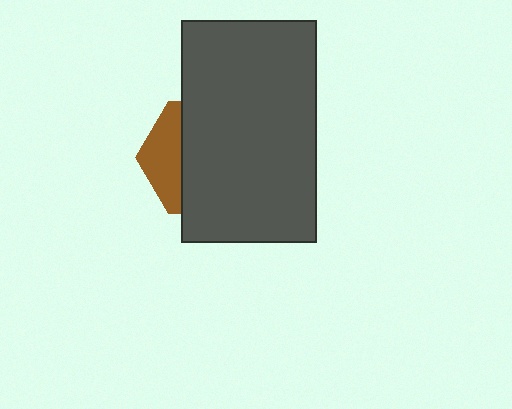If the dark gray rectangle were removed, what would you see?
You would see the complete brown hexagon.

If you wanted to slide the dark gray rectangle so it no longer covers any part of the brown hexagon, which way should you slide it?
Slide it right — that is the most direct way to separate the two shapes.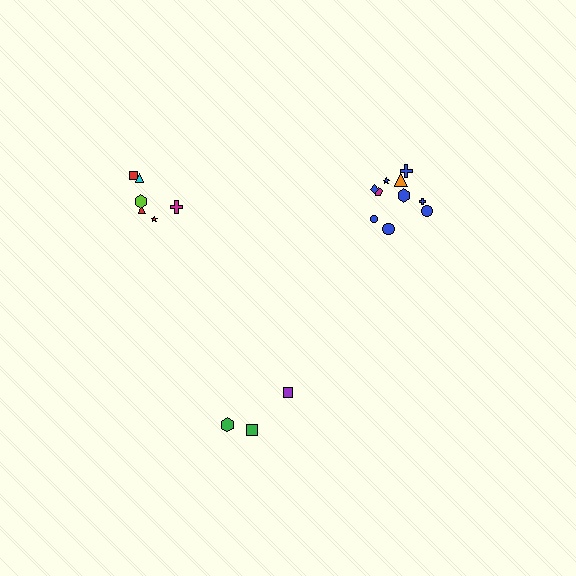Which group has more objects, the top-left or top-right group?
The top-right group.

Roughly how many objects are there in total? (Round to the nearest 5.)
Roughly 20 objects in total.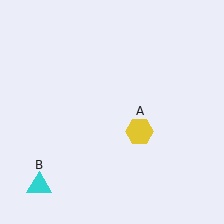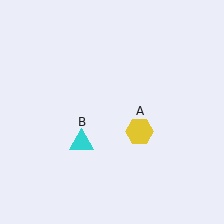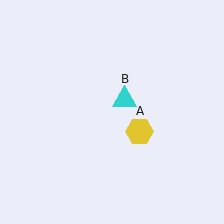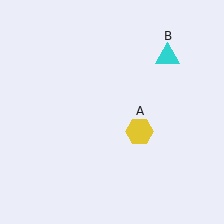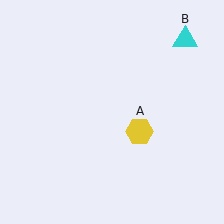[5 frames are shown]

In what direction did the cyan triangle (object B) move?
The cyan triangle (object B) moved up and to the right.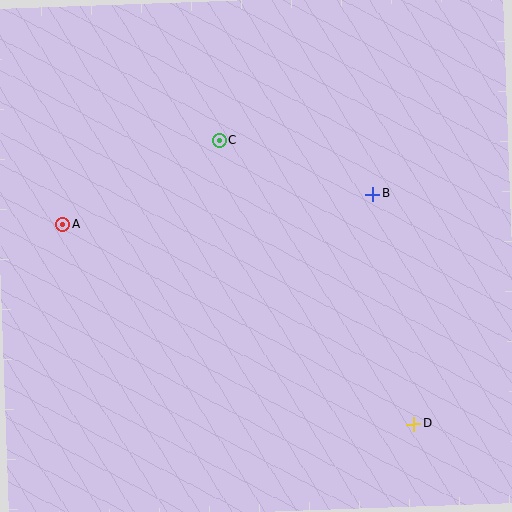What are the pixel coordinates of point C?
Point C is at (219, 140).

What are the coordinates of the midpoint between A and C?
The midpoint between A and C is at (141, 182).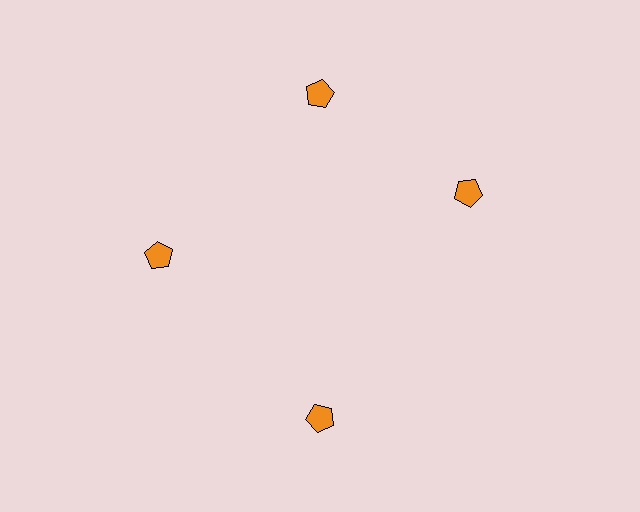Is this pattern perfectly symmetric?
No. The 4 orange pentagons are arranged in a ring, but one element near the 3 o'clock position is rotated out of alignment along the ring, breaking the 4-fold rotational symmetry.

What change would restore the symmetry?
The symmetry would be restored by rotating it back into even spacing with its neighbors so that all 4 pentagons sit at equal angles and equal distance from the center.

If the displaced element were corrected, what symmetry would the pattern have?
It would have 4-fold rotational symmetry — the pattern would map onto itself every 90 degrees.